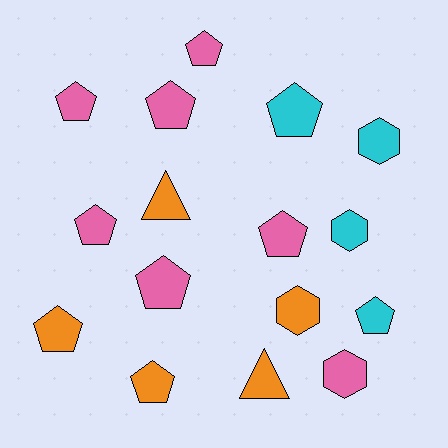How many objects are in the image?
There are 16 objects.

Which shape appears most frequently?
Pentagon, with 10 objects.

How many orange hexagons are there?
There is 1 orange hexagon.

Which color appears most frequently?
Pink, with 7 objects.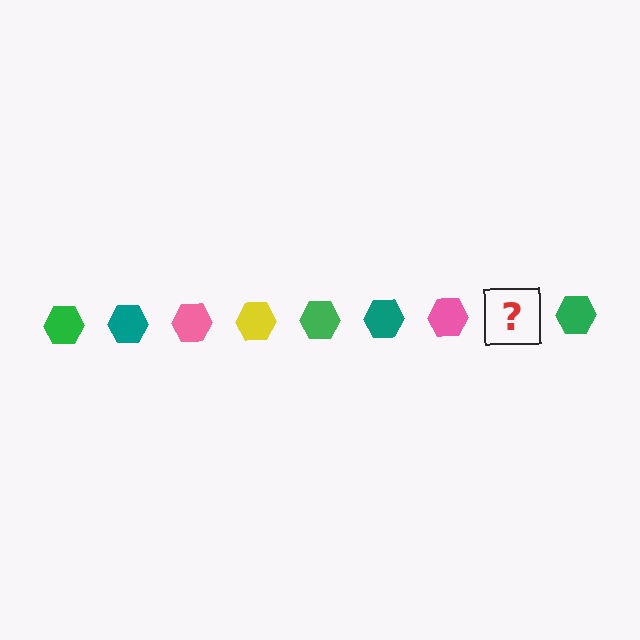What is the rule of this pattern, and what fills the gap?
The rule is that the pattern cycles through green, teal, pink, yellow hexagons. The gap should be filled with a yellow hexagon.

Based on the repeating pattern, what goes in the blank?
The blank should be a yellow hexagon.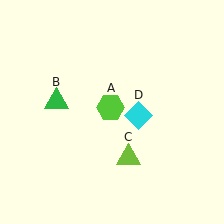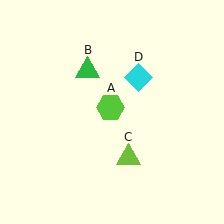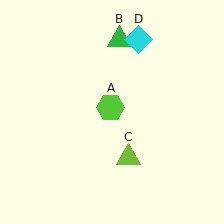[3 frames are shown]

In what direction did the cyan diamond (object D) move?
The cyan diamond (object D) moved up.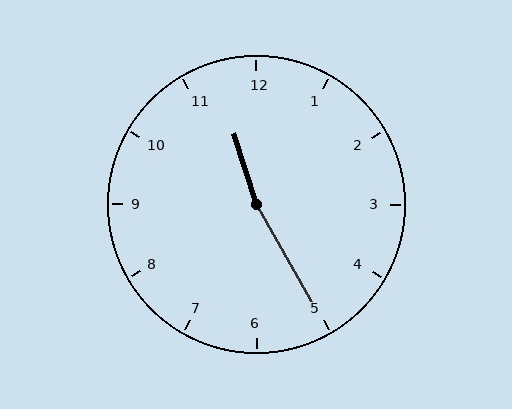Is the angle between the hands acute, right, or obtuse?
It is obtuse.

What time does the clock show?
11:25.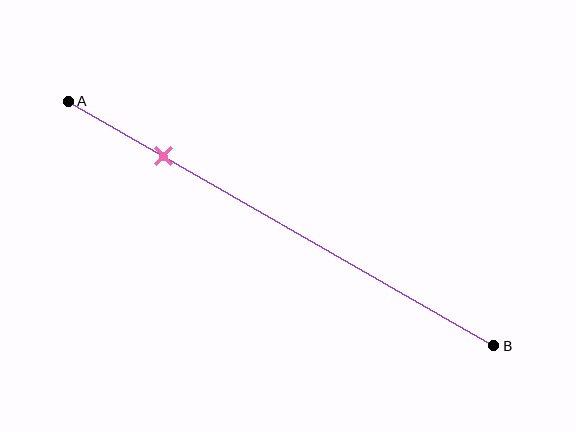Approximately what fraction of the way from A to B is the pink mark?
The pink mark is approximately 20% of the way from A to B.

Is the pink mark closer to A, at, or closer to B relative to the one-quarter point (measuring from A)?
The pink mark is approximately at the one-quarter point of segment AB.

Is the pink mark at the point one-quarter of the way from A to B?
Yes, the mark is approximately at the one-quarter point.